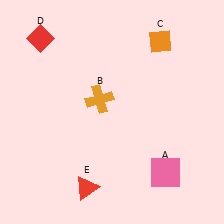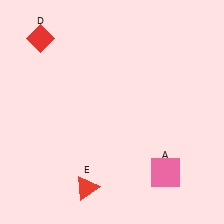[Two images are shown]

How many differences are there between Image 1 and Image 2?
There are 2 differences between the two images.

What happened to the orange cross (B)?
The orange cross (B) was removed in Image 2. It was in the top-left area of Image 1.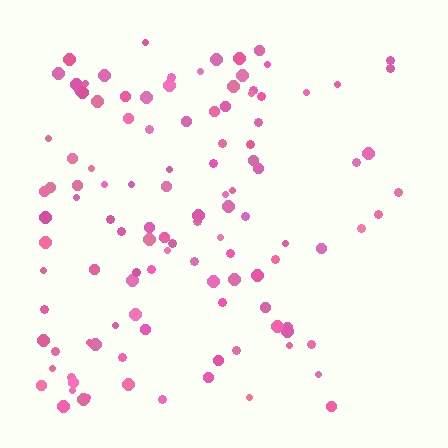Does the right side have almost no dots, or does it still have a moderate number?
Still a moderate number, just noticeably fewer than the left.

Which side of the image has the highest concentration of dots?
The left.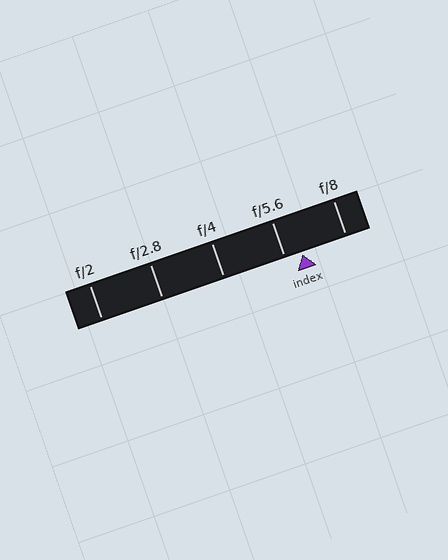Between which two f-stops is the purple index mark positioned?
The index mark is between f/5.6 and f/8.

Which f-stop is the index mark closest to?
The index mark is closest to f/5.6.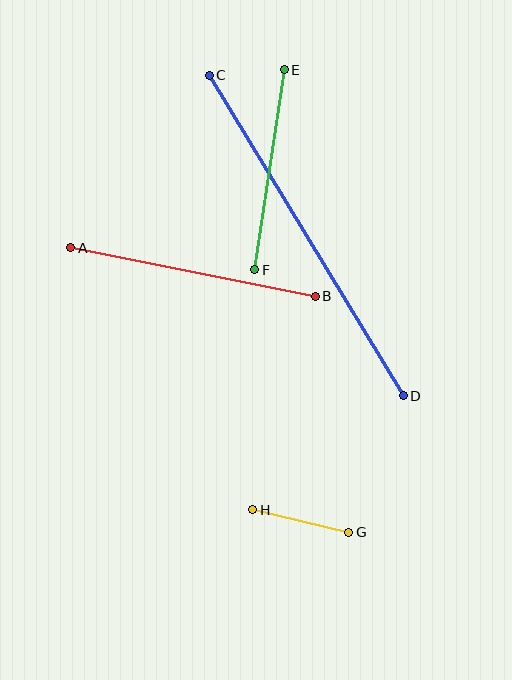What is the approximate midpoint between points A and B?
The midpoint is at approximately (193, 272) pixels.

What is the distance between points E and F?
The distance is approximately 202 pixels.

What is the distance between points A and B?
The distance is approximately 249 pixels.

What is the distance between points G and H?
The distance is approximately 98 pixels.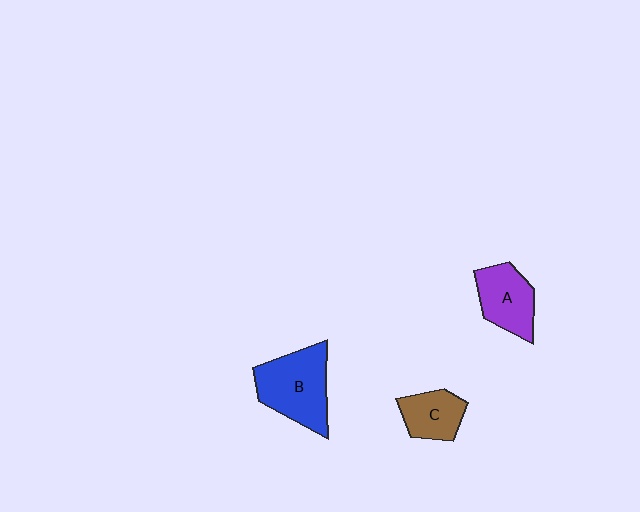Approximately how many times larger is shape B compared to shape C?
Approximately 1.7 times.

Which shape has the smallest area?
Shape C (brown).